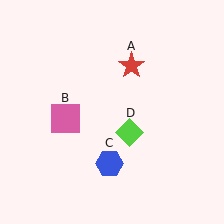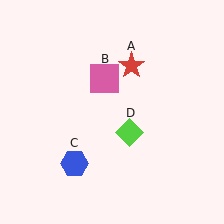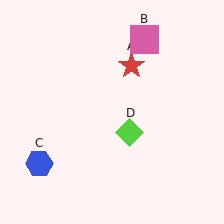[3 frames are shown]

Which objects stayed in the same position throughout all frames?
Red star (object A) and lime diamond (object D) remained stationary.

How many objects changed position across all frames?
2 objects changed position: pink square (object B), blue hexagon (object C).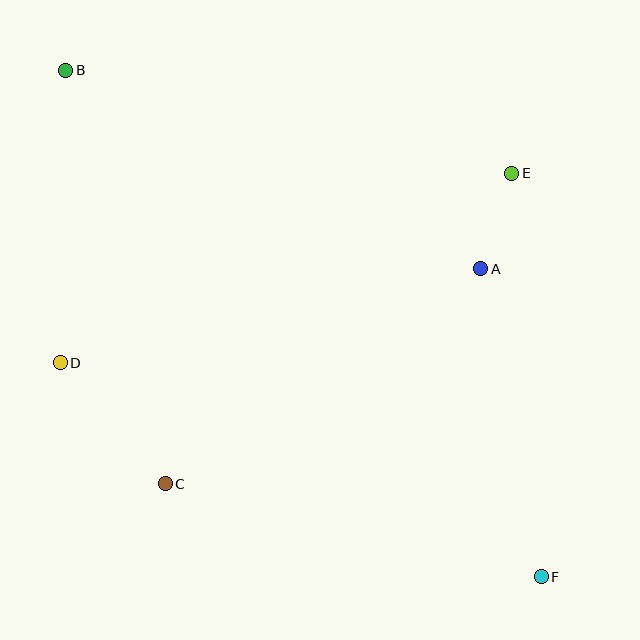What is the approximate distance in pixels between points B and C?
The distance between B and C is approximately 425 pixels.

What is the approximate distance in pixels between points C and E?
The distance between C and E is approximately 465 pixels.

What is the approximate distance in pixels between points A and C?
The distance between A and C is approximately 382 pixels.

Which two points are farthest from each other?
Points B and F are farthest from each other.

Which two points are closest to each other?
Points A and E are closest to each other.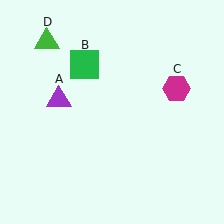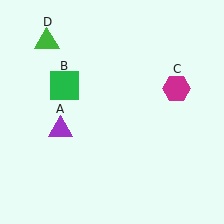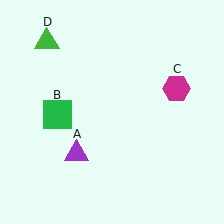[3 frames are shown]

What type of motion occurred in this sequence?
The purple triangle (object A), green square (object B) rotated counterclockwise around the center of the scene.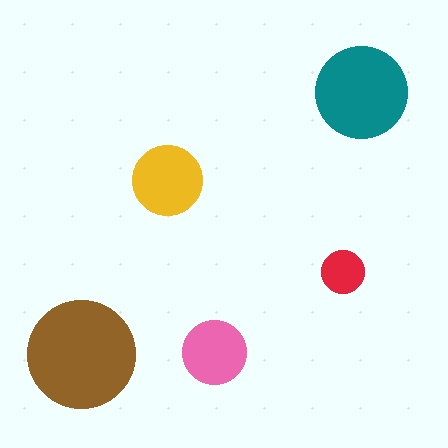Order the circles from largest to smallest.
the brown one, the teal one, the yellow one, the pink one, the red one.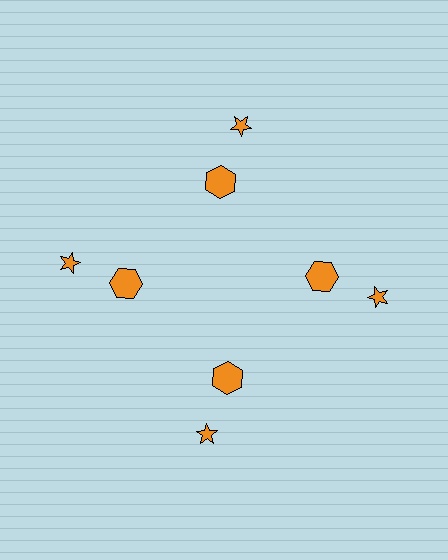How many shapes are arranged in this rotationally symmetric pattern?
There are 8 shapes, arranged in 4 groups of 2.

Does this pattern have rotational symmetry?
Yes, this pattern has 4-fold rotational symmetry. It looks the same after rotating 90 degrees around the center.